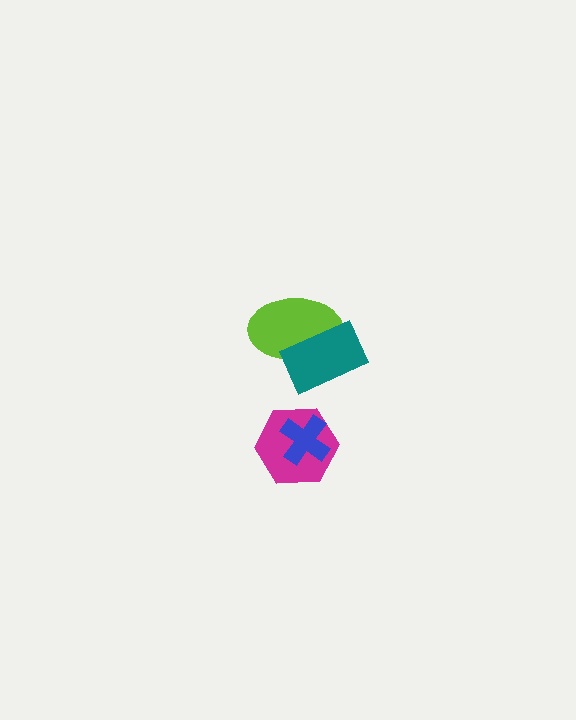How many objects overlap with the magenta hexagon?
1 object overlaps with the magenta hexagon.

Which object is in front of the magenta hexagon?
The blue cross is in front of the magenta hexagon.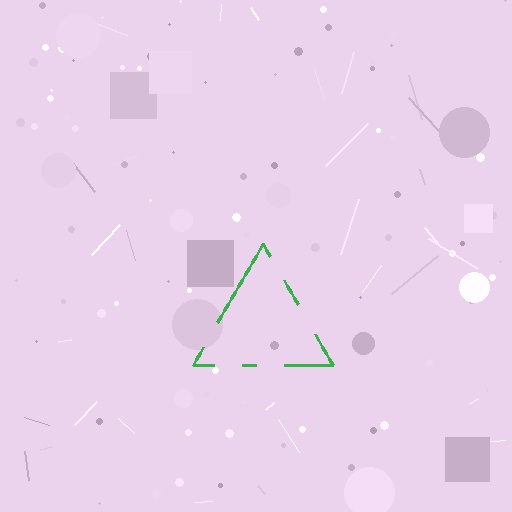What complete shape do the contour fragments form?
The contour fragments form a triangle.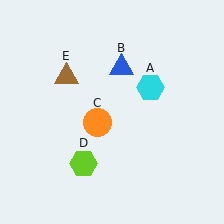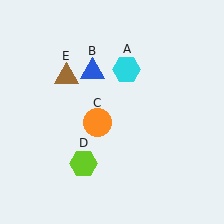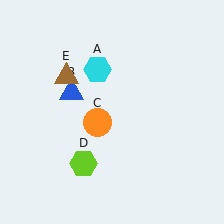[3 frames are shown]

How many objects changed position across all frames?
2 objects changed position: cyan hexagon (object A), blue triangle (object B).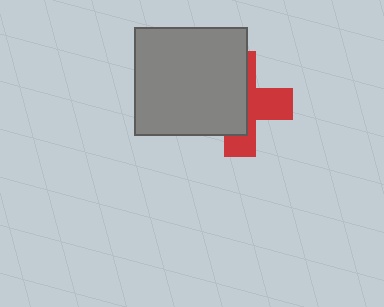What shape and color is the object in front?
The object in front is a gray rectangle.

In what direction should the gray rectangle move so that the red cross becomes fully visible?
The gray rectangle should move left. That is the shortest direction to clear the overlap and leave the red cross fully visible.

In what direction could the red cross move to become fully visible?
The red cross could move right. That would shift it out from behind the gray rectangle entirely.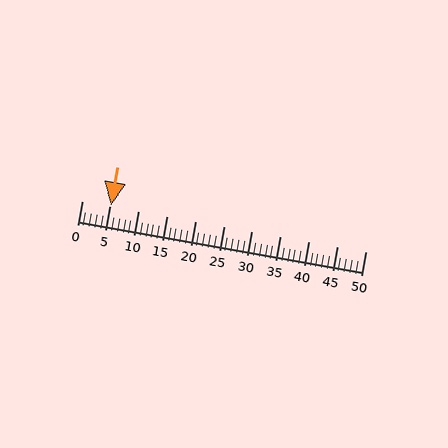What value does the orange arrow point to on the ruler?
The orange arrow points to approximately 5.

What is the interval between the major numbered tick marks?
The major tick marks are spaced 5 units apart.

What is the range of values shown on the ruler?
The ruler shows values from 0 to 50.